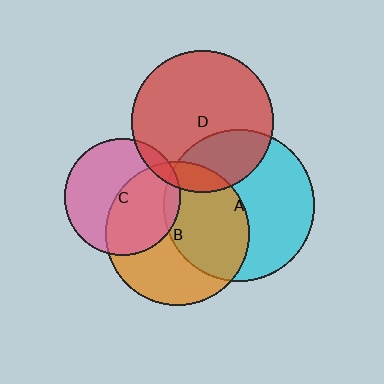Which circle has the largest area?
Circle A (cyan).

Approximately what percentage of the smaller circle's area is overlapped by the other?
Approximately 5%.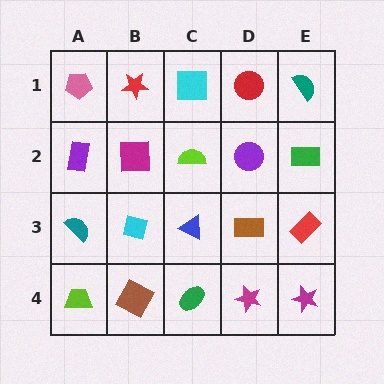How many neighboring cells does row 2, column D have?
4.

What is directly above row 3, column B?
A magenta square.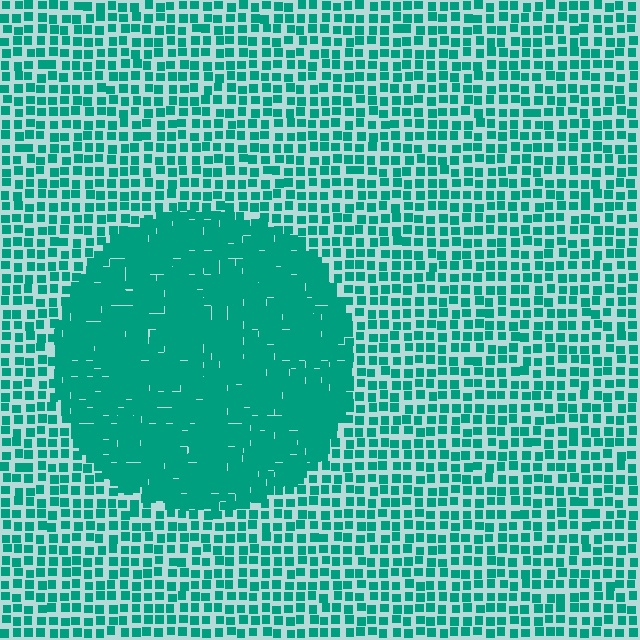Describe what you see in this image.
The image contains small teal elements arranged at two different densities. A circle-shaped region is visible where the elements are more densely packed than the surrounding area.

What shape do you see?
I see a circle.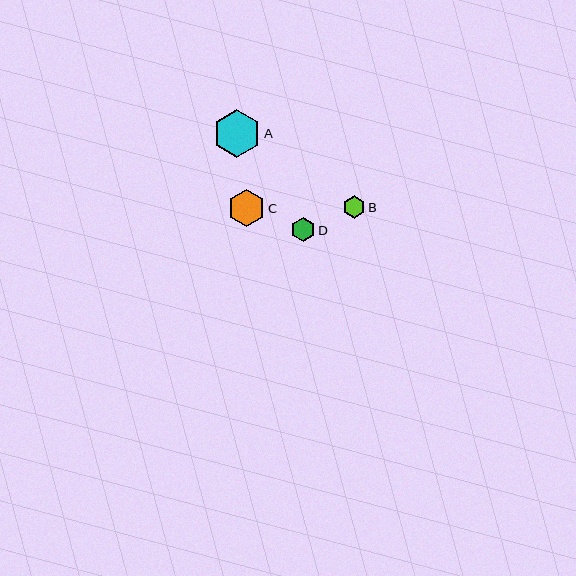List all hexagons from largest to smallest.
From largest to smallest: A, C, D, B.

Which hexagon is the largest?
Hexagon A is the largest with a size of approximately 48 pixels.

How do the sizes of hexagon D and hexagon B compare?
Hexagon D and hexagon B are approximately the same size.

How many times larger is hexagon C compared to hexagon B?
Hexagon C is approximately 1.7 times the size of hexagon B.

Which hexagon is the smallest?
Hexagon B is the smallest with a size of approximately 22 pixels.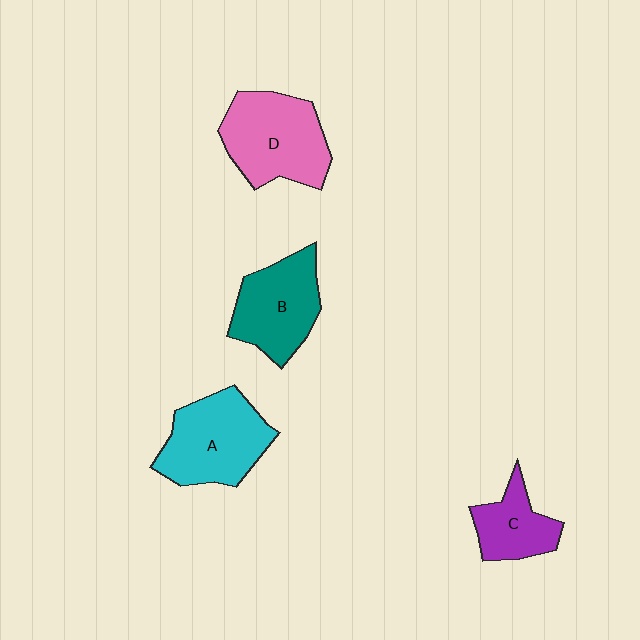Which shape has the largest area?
Shape D (pink).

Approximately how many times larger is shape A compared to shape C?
Approximately 1.7 times.